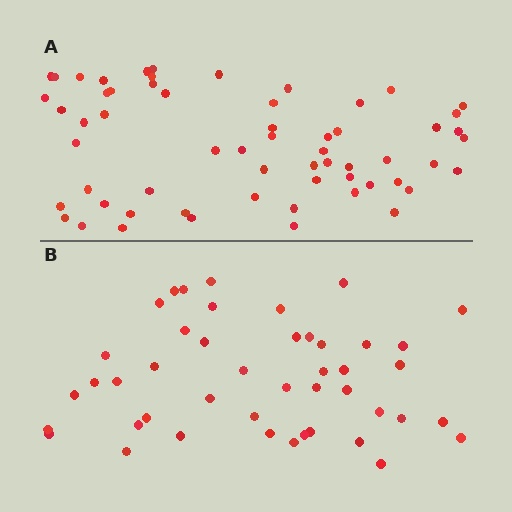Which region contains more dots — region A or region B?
Region A (the top region) has more dots.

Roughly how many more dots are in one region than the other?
Region A has approximately 15 more dots than region B.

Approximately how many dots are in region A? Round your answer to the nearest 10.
About 60 dots.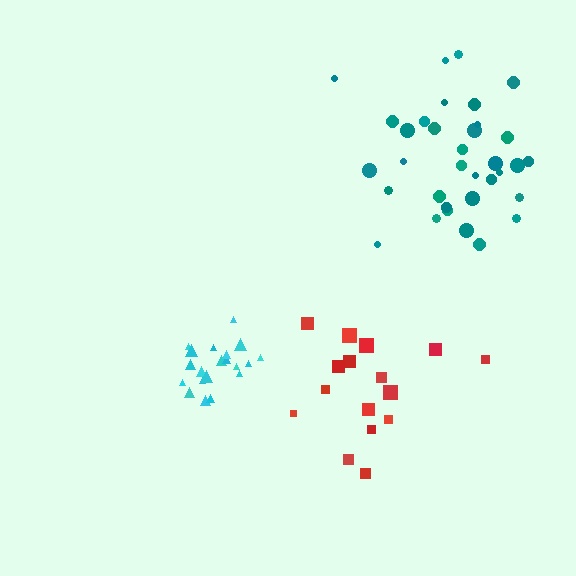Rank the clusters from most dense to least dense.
cyan, teal, red.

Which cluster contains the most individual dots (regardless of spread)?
Teal (34).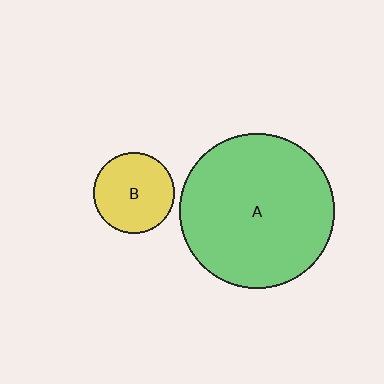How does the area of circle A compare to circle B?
Approximately 3.6 times.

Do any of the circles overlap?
No, none of the circles overlap.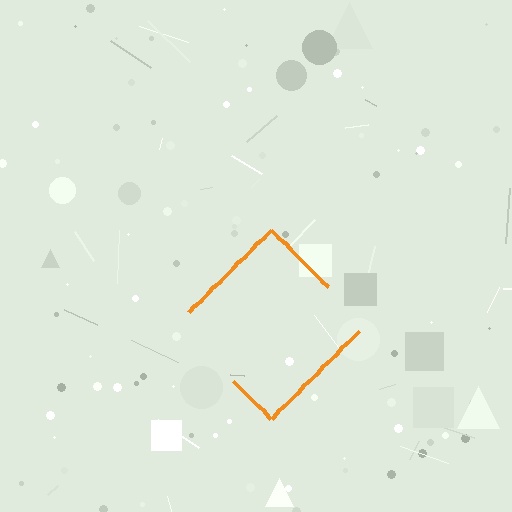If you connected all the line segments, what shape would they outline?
They would outline a diamond.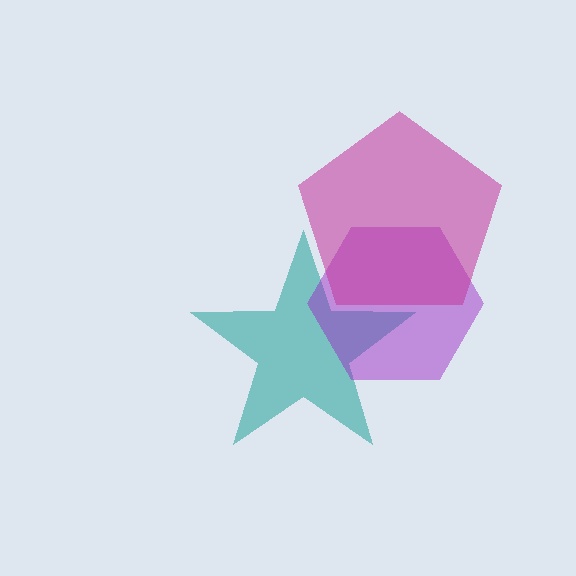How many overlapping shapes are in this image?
There are 3 overlapping shapes in the image.